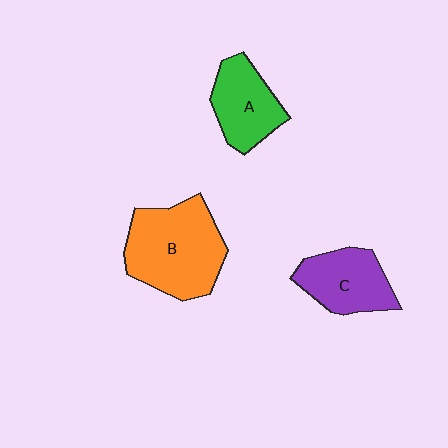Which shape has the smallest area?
Shape A (green).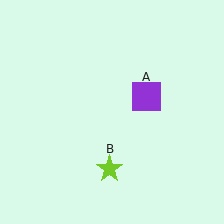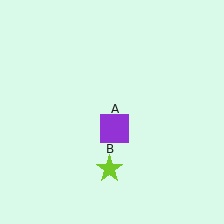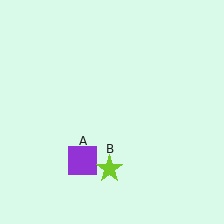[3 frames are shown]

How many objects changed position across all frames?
1 object changed position: purple square (object A).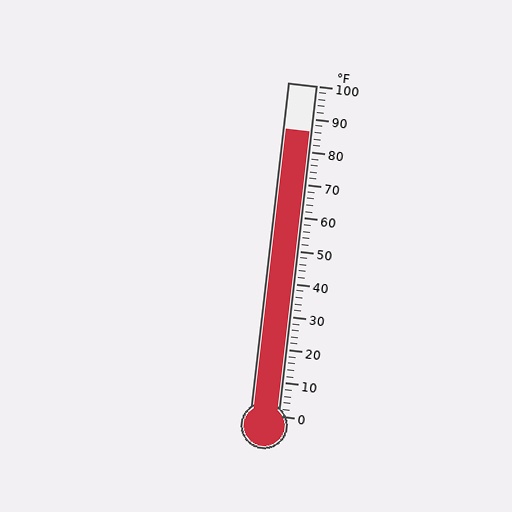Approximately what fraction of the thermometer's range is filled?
The thermometer is filled to approximately 85% of its range.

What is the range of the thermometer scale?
The thermometer scale ranges from 0°F to 100°F.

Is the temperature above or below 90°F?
The temperature is below 90°F.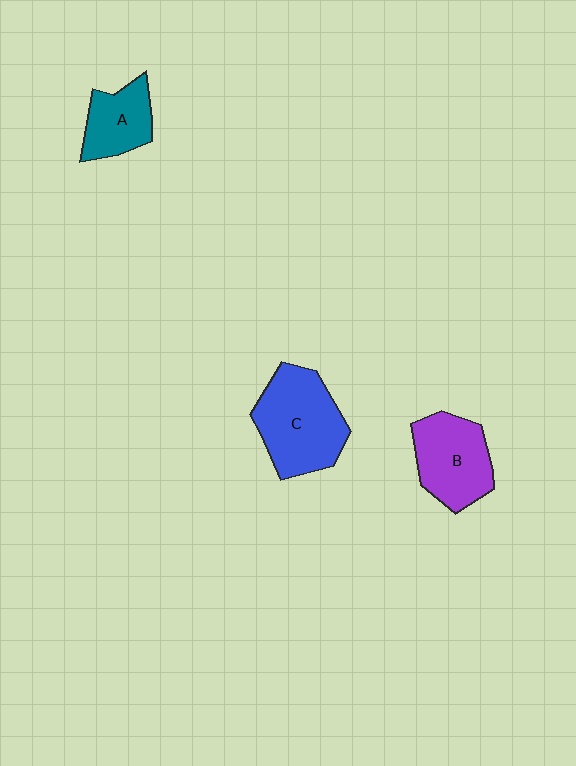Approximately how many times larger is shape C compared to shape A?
Approximately 1.8 times.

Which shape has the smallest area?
Shape A (teal).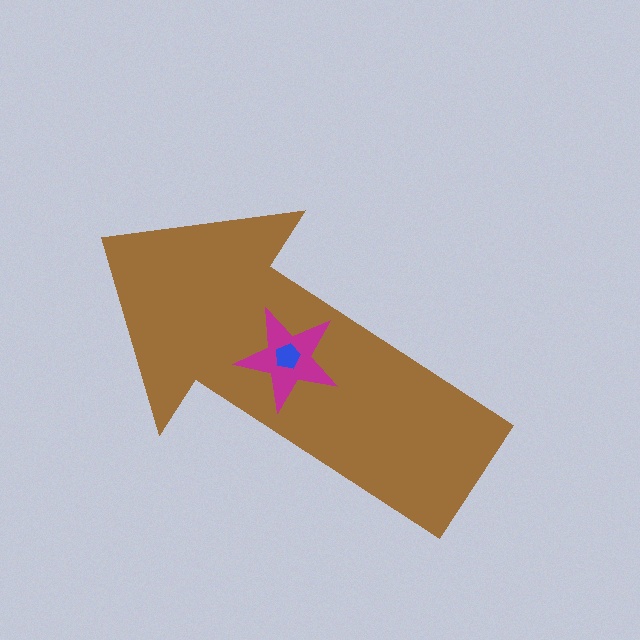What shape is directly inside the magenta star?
The blue pentagon.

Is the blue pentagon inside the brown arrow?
Yes.